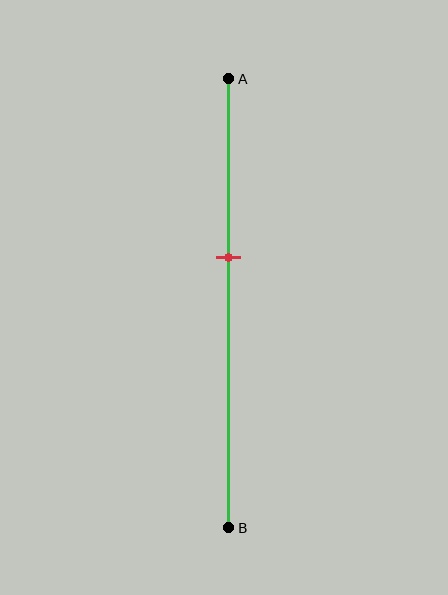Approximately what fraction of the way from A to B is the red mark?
The red mark is approximately 40% of the way from A to B.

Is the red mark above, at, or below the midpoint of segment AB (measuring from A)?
The red mark is above the midpoint of segment AB.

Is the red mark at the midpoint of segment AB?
No, the mark is at about 40% from A, not at the 50% midpoint.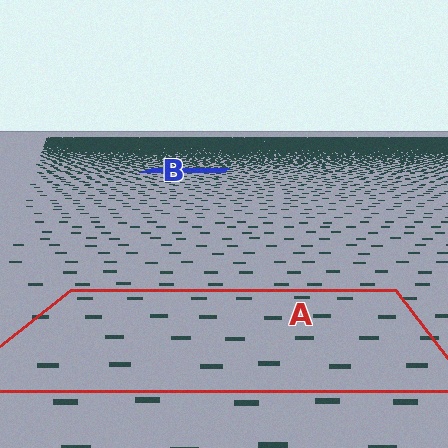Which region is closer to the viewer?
Region A is closer. The texture elements there are larger and more spread out.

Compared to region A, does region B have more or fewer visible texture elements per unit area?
Region B has more texture elements per unit area — they are packed more densely because it is farther away.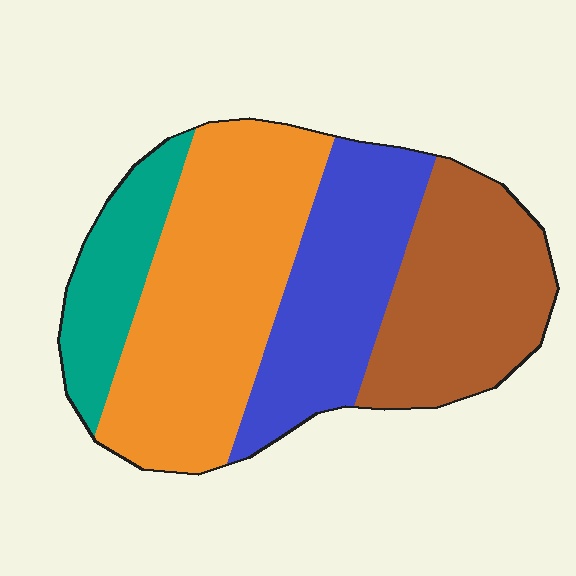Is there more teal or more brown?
Brown.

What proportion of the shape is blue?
Blue covers about 25% of the shape.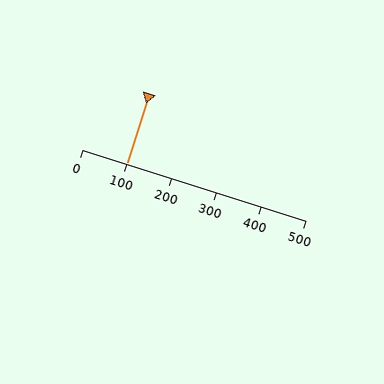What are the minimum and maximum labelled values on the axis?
The axis runs from 0 to 500.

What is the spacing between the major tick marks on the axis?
The major ticks are spaced 100 apart.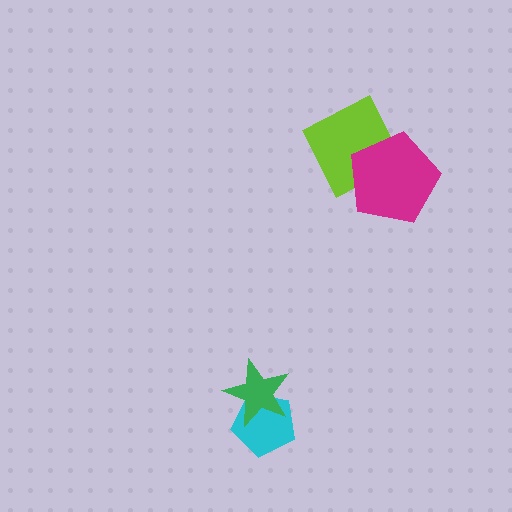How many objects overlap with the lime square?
1 object overlaps with the lime square.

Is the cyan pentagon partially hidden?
Yes, it is partially covered by another shape.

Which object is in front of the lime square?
The magenta pentagon is in front of the lime square.